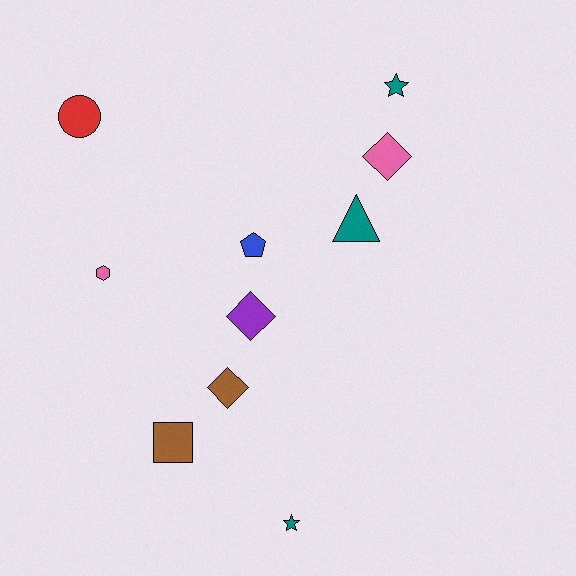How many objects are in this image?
There are 10 objects.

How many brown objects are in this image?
There are 2 brown objects.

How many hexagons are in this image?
There is 1 hexagon.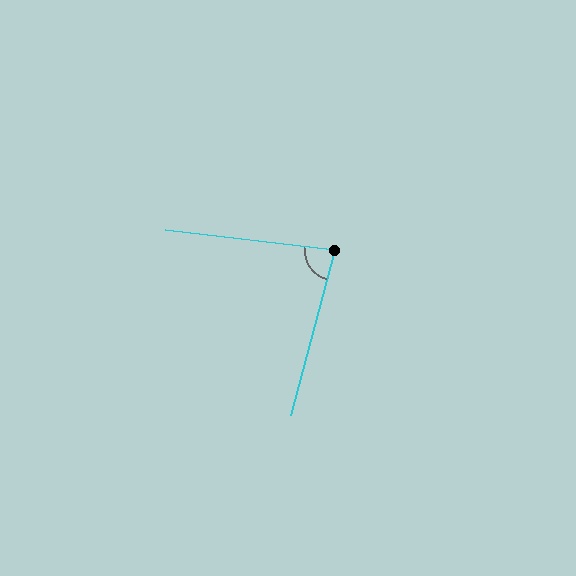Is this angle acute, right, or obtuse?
It is acute.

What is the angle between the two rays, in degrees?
Approximately 82 degrees.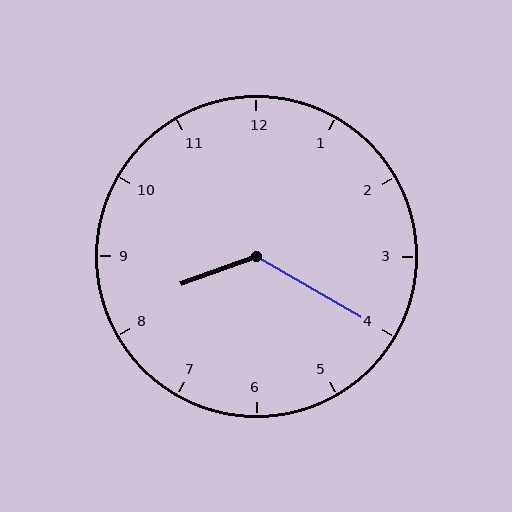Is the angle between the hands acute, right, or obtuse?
It is obtuse.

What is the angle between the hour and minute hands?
Approximately 130 degrees.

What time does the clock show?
8:20.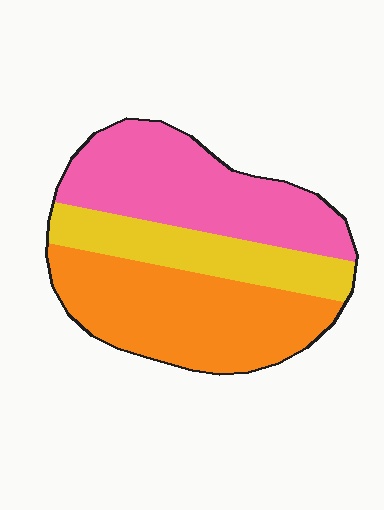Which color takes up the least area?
Yellow, at roughly 20%.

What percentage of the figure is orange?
Orange takes up about two fifths (2/5) of the figure.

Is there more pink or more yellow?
Pink.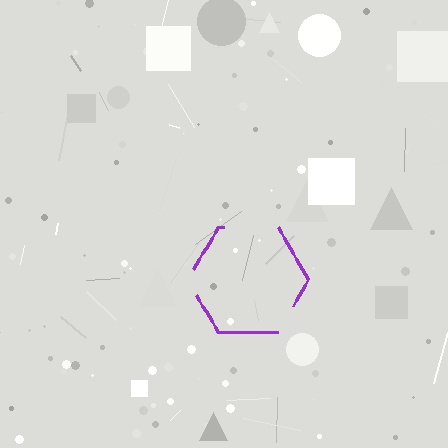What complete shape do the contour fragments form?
The contour fragments form a hexagon.